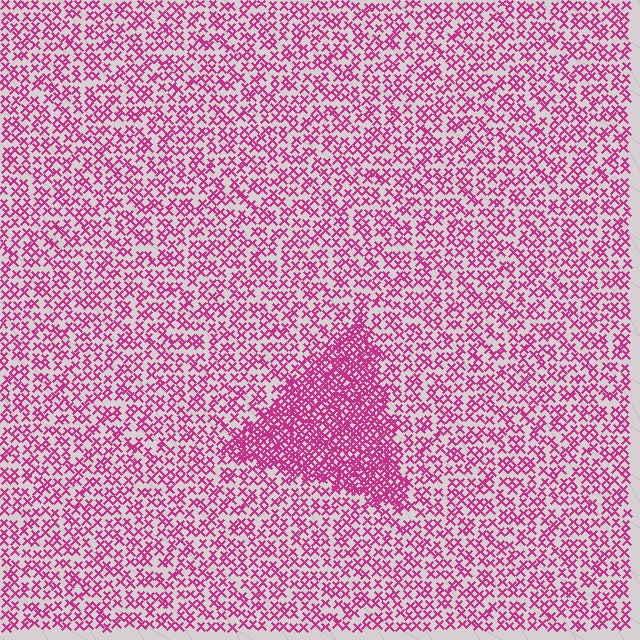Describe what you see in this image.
The image contains small magenta elements arranged at two different densities. A triangle-shaped region is visible where the elements are more densely packed than the surrounding area.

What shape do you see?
I see a triangle.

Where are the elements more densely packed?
The elements are more densely packed inside the triangle boundary.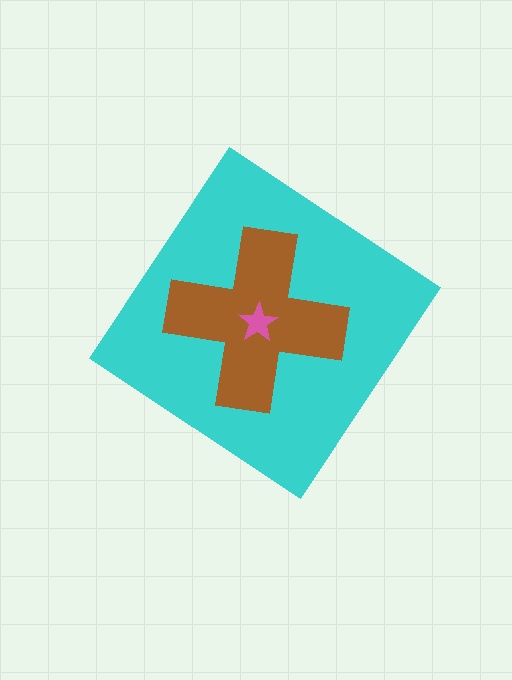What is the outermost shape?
The cyan diamond.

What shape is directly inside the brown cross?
The pink star.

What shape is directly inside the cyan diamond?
The brown cross.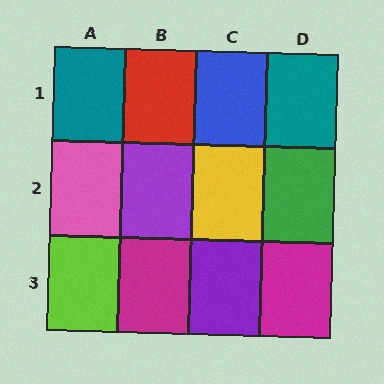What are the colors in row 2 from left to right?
Pink, purple, yellow, green.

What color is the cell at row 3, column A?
Lime.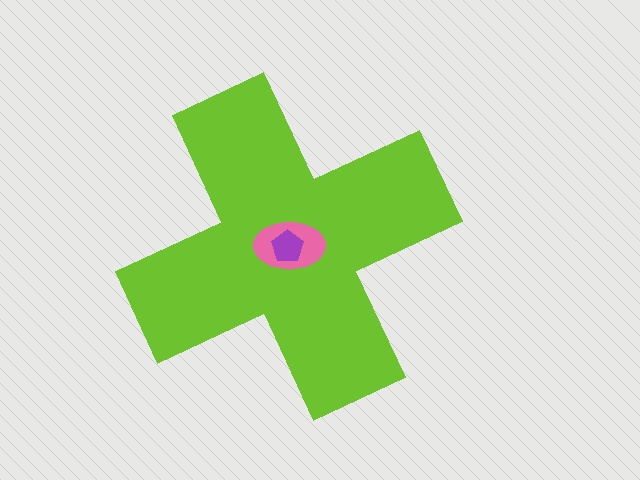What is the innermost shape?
The purple pentagon.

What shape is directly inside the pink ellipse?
The purple pentagon.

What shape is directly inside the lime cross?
The pink ellipse.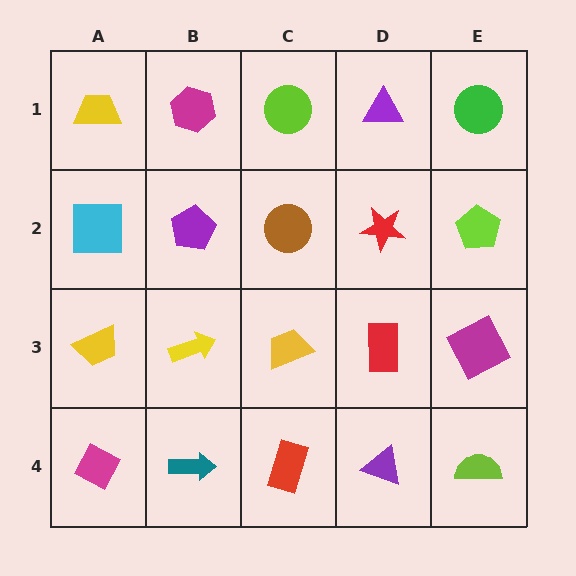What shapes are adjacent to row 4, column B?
A yellow arrow (row 3, column B), a magenta diamond (row 4, column A), a red rectangle (row 4, column C).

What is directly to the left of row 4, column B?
A magenta diamond.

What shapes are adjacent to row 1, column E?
A lime pentagon (row 2, column E), a purple triangle (row 1, column D).